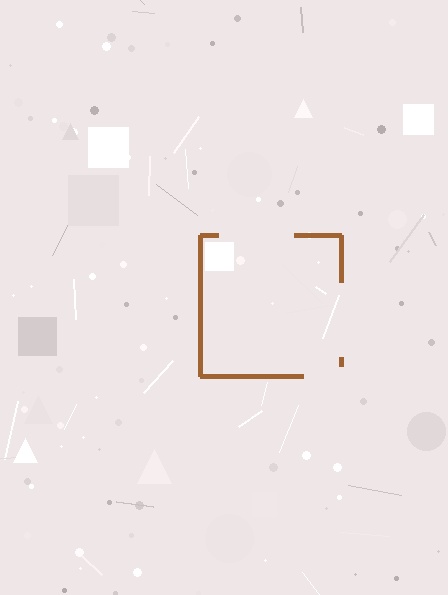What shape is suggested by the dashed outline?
The dashed outline suggests a square.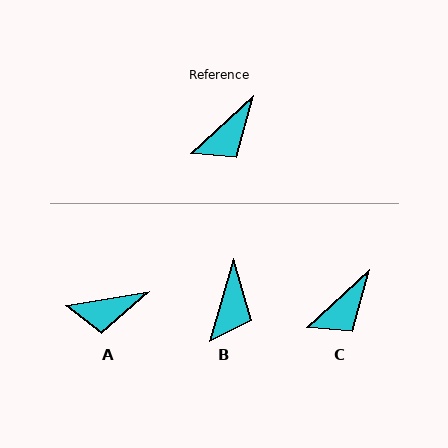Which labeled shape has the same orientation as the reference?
C.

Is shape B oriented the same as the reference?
No, it is off by about 32 degrees.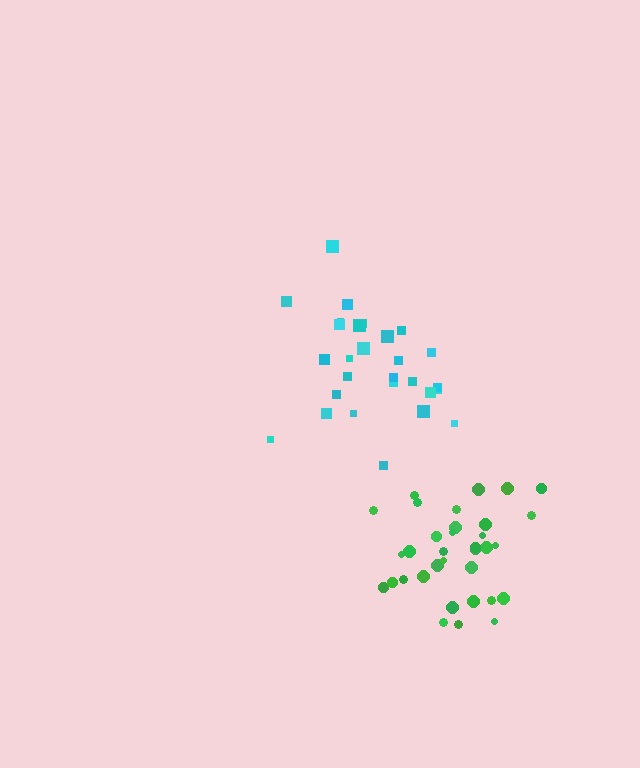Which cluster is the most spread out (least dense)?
Cyan.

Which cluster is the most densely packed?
Green.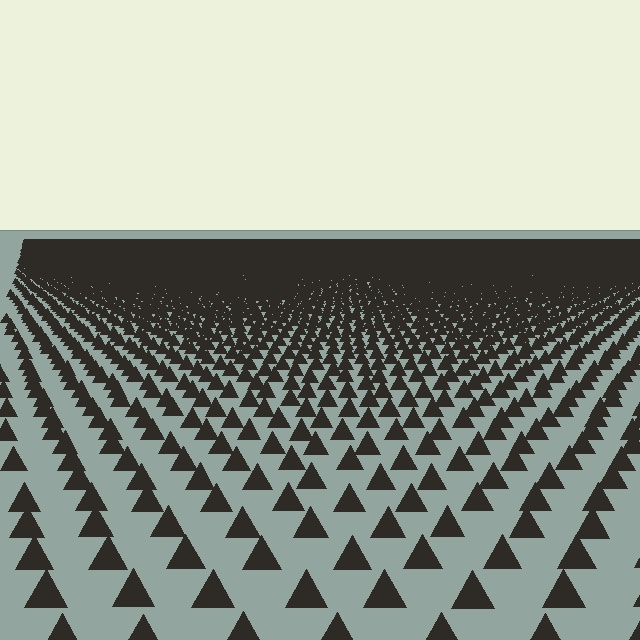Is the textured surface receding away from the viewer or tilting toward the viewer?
The surface is receding away from the viewer. Texture elements get smaller and denser toward the top.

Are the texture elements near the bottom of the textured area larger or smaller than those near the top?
Larger. Near the bottom, elements are closer to the viewer and appear at a bigger on-screen size.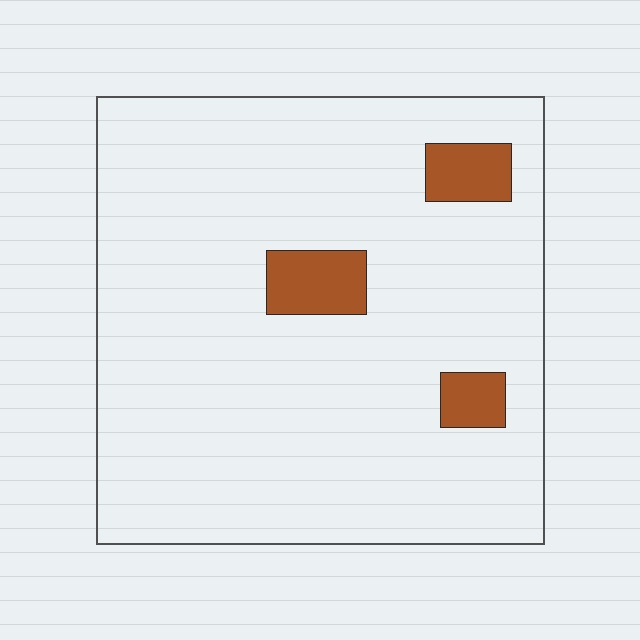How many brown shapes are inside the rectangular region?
3.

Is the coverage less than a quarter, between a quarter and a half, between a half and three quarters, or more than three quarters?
Less than a quarter.